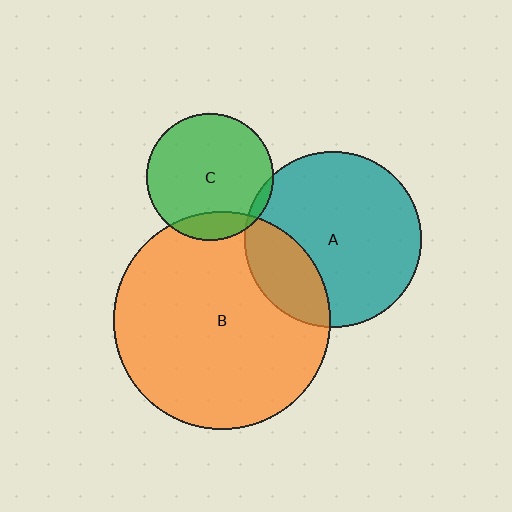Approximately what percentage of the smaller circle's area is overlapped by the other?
Approximately 25%.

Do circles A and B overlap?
Yes.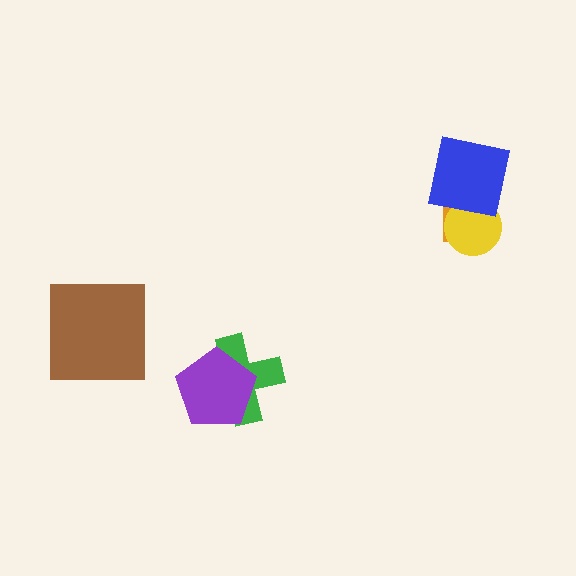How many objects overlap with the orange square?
2 objects overlap with the orange square.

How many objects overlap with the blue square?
2 objects overlap with the blue square.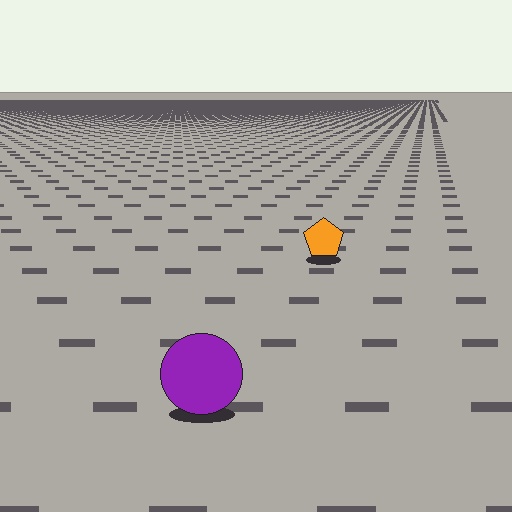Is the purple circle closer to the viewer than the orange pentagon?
Yes. The purple circle is closer — you can tell from the texture gradient: the ground texture is coarser near it.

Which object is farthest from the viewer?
The orange pentagon is farthest from the viewer. It appears smaller and the ground texture around it is denser.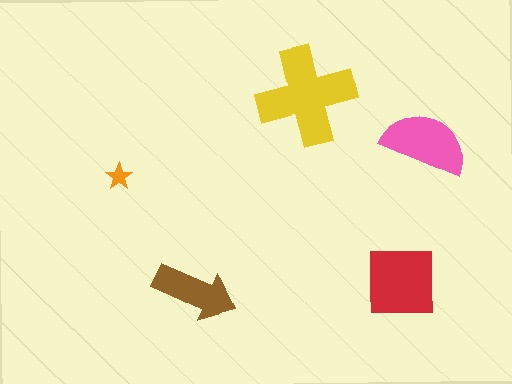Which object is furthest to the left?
The orange star is leftmost.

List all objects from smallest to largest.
The orange star, the brown arrow, the pink semicircle, the red square, the yellow cross.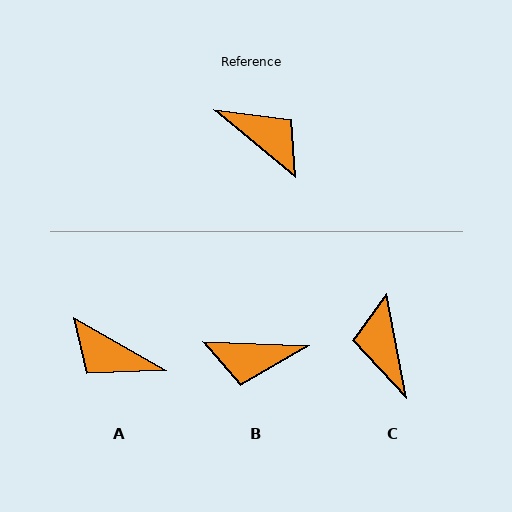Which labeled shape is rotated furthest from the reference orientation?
A, about 171 degrees away.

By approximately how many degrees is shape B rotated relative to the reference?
Approximately 143 degrees clockwise.